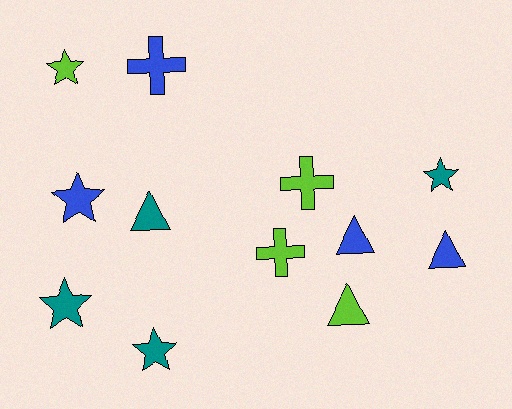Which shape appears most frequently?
Star, with 5 objects.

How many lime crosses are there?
There are 2 lime crosses.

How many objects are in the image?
There are 12 objects.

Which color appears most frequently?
Blue, with 4 objects.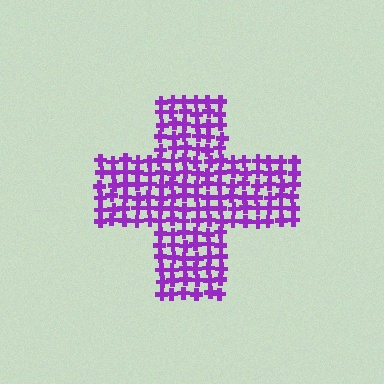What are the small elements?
The small elements are crosses.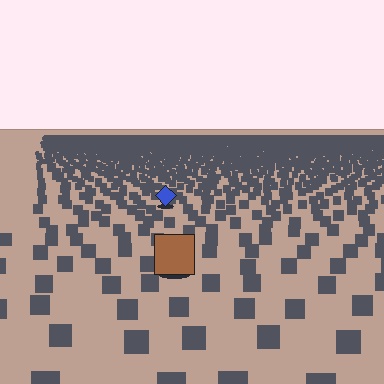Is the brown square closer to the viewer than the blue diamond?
Yes. The brown square is closer — you can tell from the texture gradient: the ground texture is coarser near it.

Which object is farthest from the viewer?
The blue diamond is farthest from the viewer. It appears smaller and the ground texture around it is denser.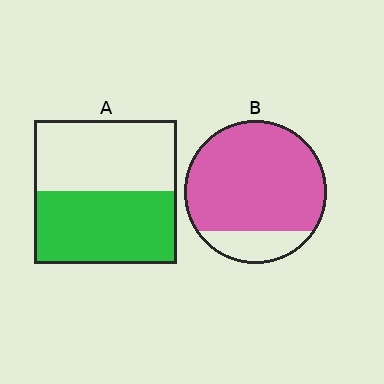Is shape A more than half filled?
Roughly half.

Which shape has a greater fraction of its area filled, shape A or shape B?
Shape B.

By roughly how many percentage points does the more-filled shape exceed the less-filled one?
By roughly 30 percentage points (B over A).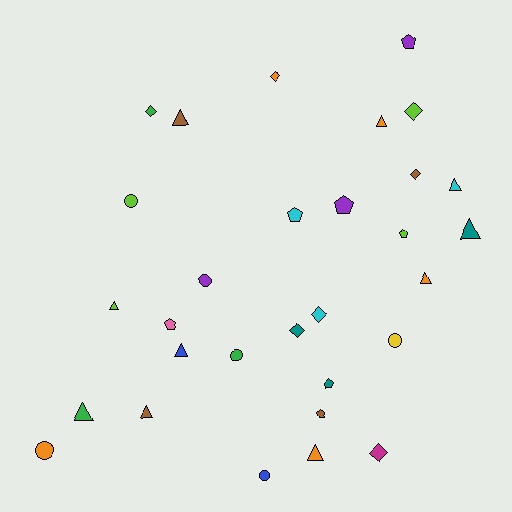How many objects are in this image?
There are 30 objects.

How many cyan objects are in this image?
There are 3 cyan objects.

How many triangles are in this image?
There are 10 triangles.